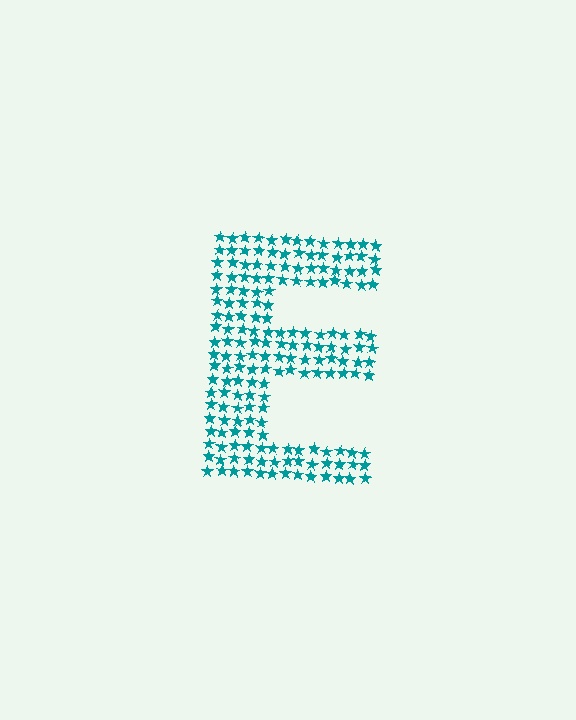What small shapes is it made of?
It is made of small stars.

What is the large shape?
The large shape is the letter E.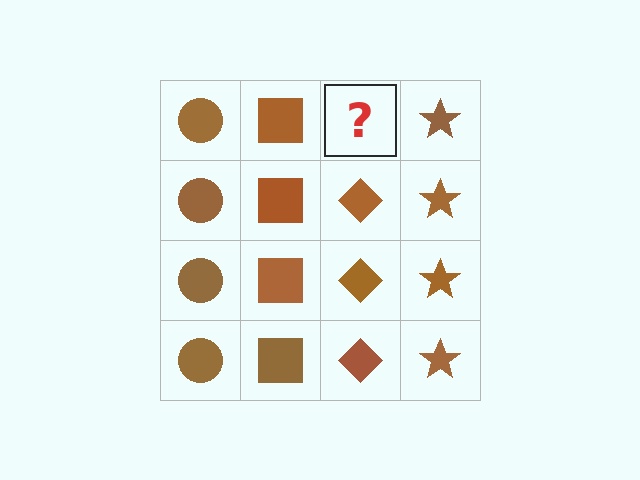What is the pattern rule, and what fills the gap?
The rule is that each column has a consistent shape. The gap should be filled with a brown diamond.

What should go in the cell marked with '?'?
The missing cell should contain a brown diamond.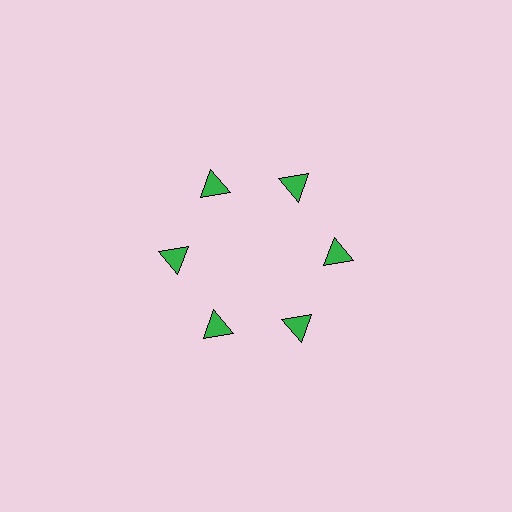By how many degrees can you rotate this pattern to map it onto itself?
The pattern maps onto itself every 60 degrees of rotation.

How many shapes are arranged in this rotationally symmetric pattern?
There are 6 shapes, arranged in 6 groups of 1.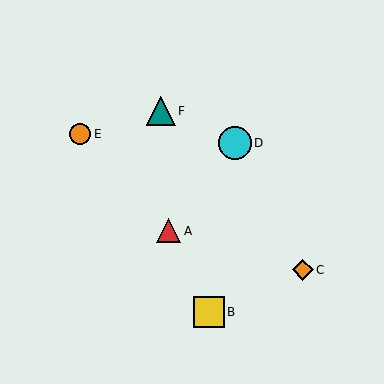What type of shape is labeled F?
Shape F is a teal triangle.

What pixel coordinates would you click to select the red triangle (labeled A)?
Click at (169, 231) to select the red triangle A.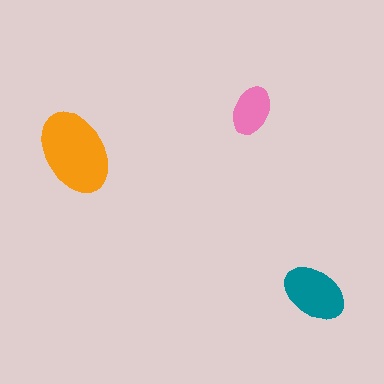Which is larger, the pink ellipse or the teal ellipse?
The teal one.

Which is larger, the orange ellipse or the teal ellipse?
The orange one.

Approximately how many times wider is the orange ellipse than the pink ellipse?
About 1.5 times wider.